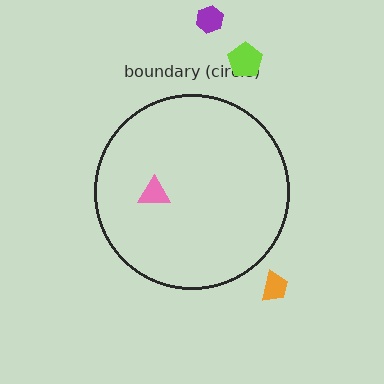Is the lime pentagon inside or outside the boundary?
Outside.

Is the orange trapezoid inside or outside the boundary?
Outside.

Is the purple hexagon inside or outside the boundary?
Outside.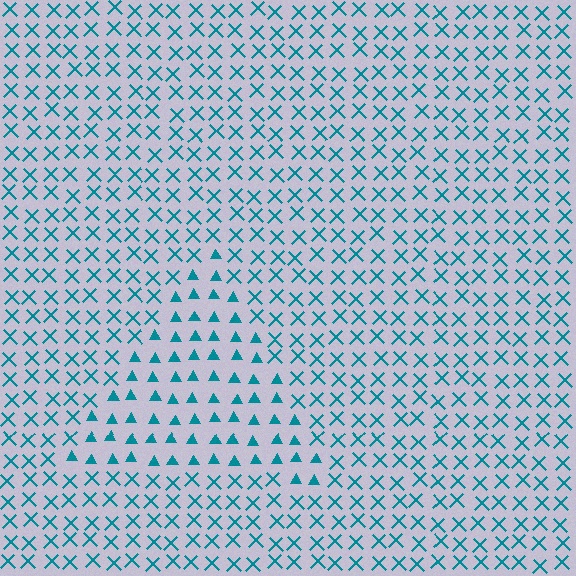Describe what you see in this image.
The image is filled with small teal elements arranged in a uniform grid. A triangle-shaped region contains triangles, while the surrounding area contains X marks. The boundary is defined purely by the change in element shape.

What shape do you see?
I see a triangle.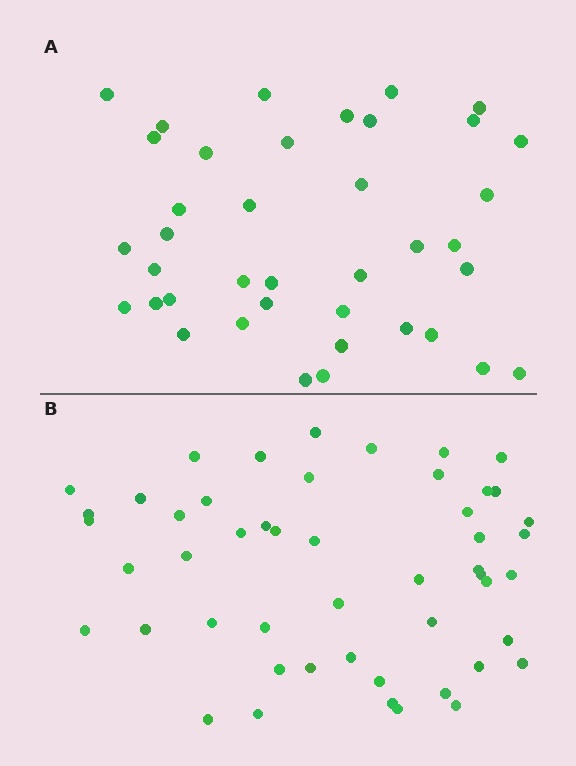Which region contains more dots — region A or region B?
Region B (the bottom region) has more dots.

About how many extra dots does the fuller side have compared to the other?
Region B has roughly 12 or so more dots than region A.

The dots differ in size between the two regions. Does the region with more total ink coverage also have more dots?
No. Region A has more total ink coverage because its dots are larger, but region B actually contains more individual dots. Total area can be misleading — the number of items is what matters here.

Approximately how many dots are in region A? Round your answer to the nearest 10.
About 40 dots. (The exact count is 39, which rounds to 40.)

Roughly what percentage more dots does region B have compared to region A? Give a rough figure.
About 30% more.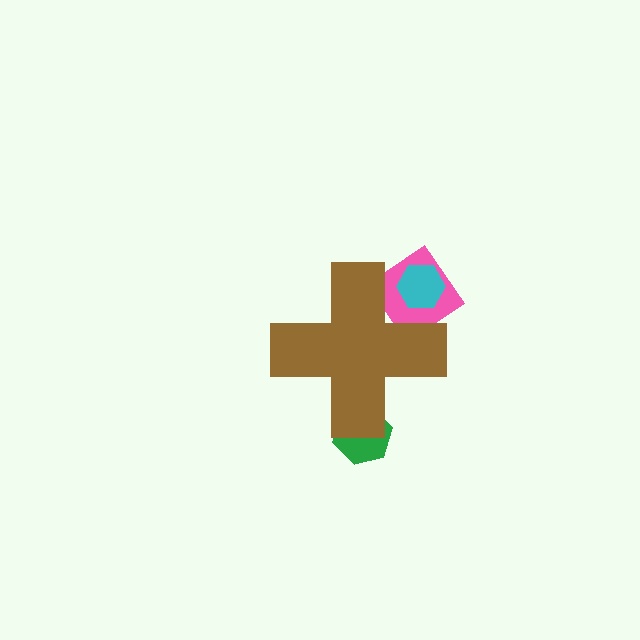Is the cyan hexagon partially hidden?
Yes, the cyan hexagon is partially hidden behind the brown cross.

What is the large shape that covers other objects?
A brown cross.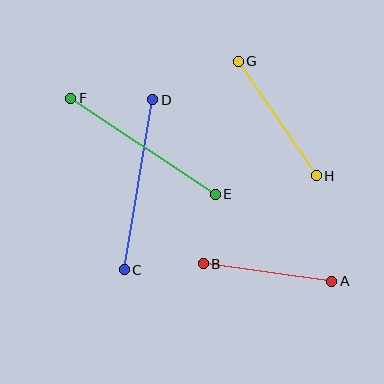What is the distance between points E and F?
The distance is approximately 174 pixels.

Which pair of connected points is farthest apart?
Points E and F are farthest apart.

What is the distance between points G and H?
The distance is approximately 139 pixels.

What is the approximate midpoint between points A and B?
The midpoint is at approximately (268, 272) pixels.